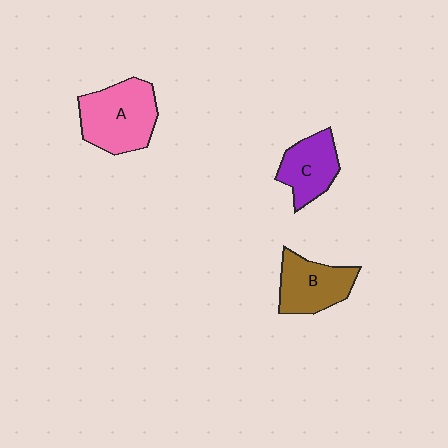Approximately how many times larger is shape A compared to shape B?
Approximately 1.3 times.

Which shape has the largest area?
Shape A (pink).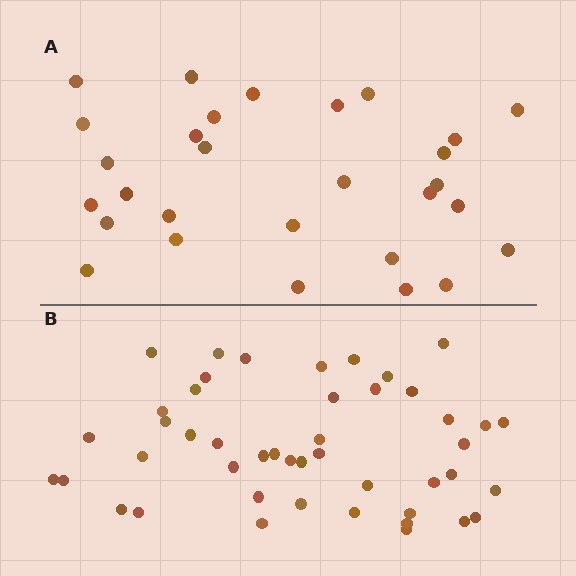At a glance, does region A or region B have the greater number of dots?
Region B (the bottom region) has more dots.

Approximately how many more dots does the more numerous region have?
Region B has approximately 15 more dots than region A.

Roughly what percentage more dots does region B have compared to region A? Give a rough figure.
About 60% more.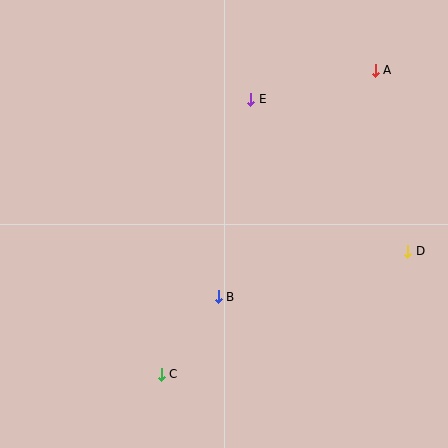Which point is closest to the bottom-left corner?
Point C is closest to the bottom-left corner.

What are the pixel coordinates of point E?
Point E is at (251, 99).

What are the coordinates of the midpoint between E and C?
The midpoint between E and C is at (206, 237).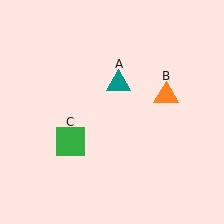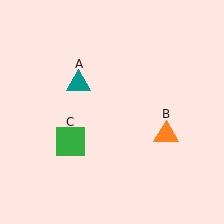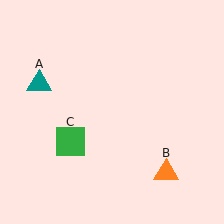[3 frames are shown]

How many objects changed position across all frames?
2 objects changed position: teal triangle (object A), orange triangle (object B).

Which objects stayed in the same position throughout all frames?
Green square (object C) remained stationary.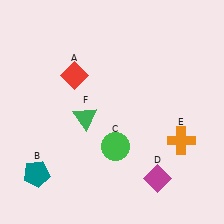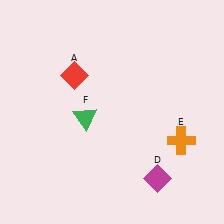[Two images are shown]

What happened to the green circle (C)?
The green circle (C) was removed in Image 2. It was in the bottom-right area of Image 1.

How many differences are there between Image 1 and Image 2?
There are 2 differences between the two images.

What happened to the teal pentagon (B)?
The teal pentagon (B) was removed in Image 2. It was in the bottom-left area of Image 1.